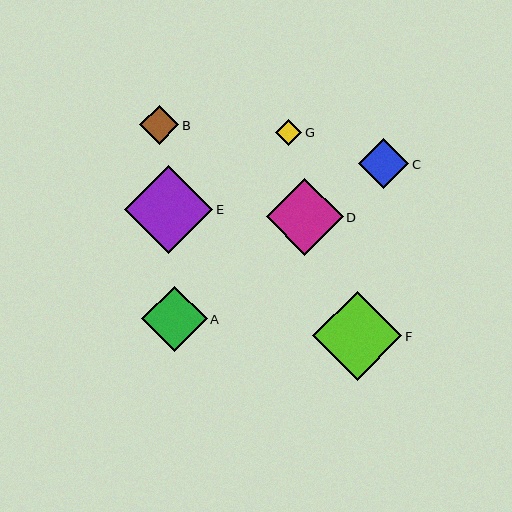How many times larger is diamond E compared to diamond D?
Diamond E is approximately 1.2 times the size of diamond D.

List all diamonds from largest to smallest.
From largest to smallest: F, E, D, A, C, B, G.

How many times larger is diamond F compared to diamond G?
Diamond F is approximately 3.3 times the size of diamond G.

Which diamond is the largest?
Diamond F is the largest with a size of approximately 89 pixels.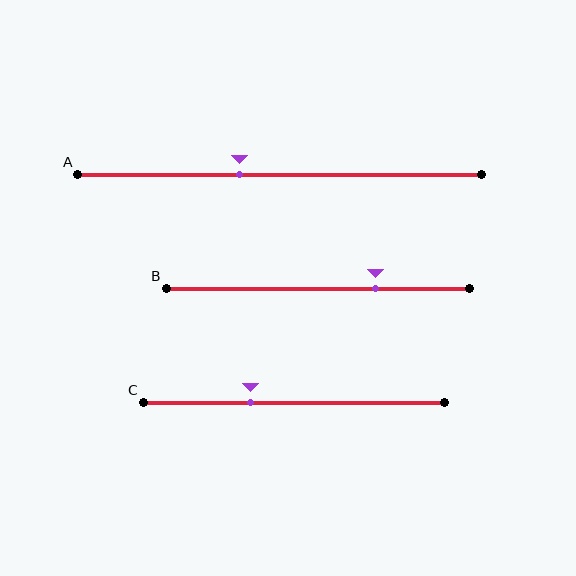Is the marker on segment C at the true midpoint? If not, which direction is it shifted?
No, the marker on segment C is shifted to the left by about 14% of the segment length.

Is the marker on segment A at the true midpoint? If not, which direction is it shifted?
No, the marker on segment A is shifted to the left by about 10% of the segment length.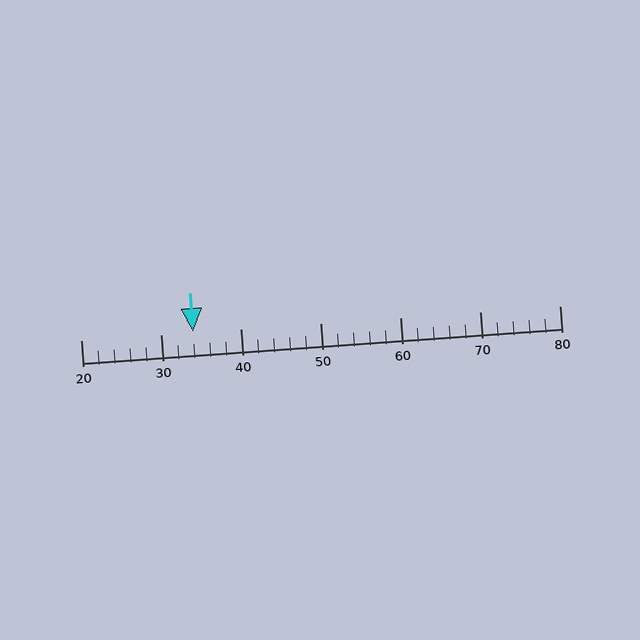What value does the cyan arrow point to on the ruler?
The cyan arrow points to approximately 34.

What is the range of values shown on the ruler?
The ruler shows values from 20 to 80.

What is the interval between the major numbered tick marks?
The major tick marks are spaced 10 units apart.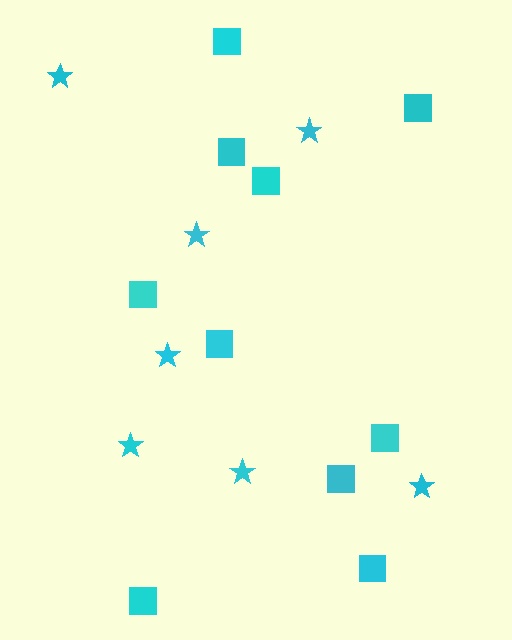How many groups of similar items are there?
There are 2 groups: one group of stars (7) and one group of squares (10).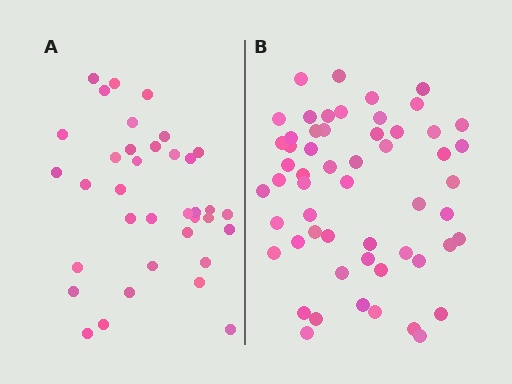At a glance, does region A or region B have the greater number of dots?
Region B (the right region) has more dots.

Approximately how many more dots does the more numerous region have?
Region B has approximately 20 more dots than region A.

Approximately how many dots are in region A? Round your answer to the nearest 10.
About 40 dots. (The exact count is 36, which rounds to 40.)